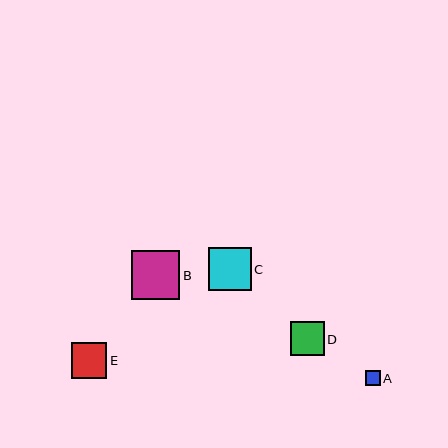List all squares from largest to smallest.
From largest to smallest: B, C, E, D, A.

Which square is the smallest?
Square A is the smallest with a size of approximately 15 pixels.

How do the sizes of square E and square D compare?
Square E and square D are approximately the same size.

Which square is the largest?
Square B is the largest with a size of approximately 49 pixels.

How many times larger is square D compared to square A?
Square D is approximately 2.3 times the size of square A.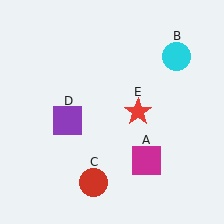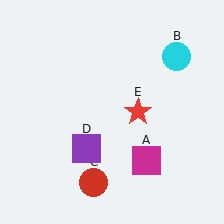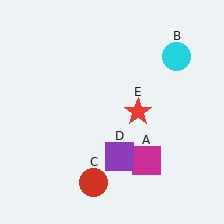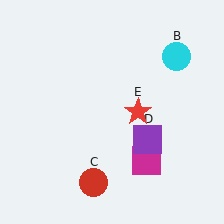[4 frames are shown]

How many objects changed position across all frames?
1 object changed position: purple square (object D).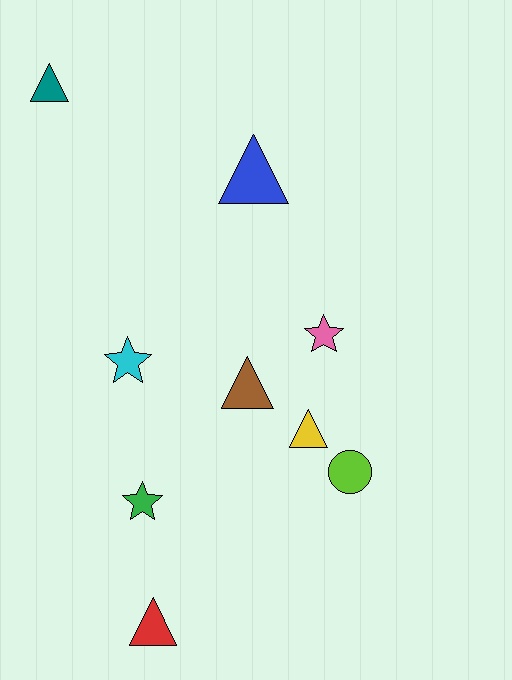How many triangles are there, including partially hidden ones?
There are 5 triangles.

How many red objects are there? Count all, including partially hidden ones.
There is 1 red object.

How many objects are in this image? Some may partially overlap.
There are 9 objects.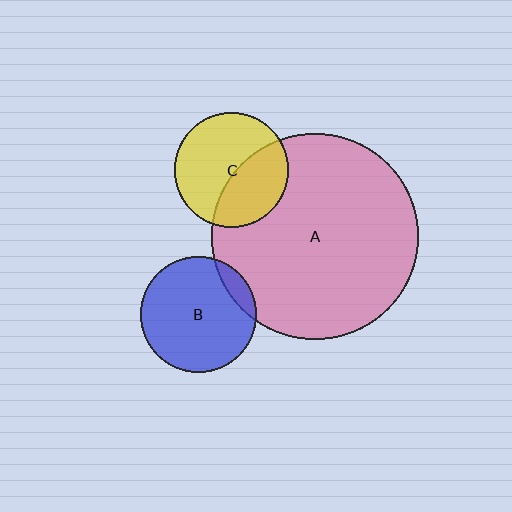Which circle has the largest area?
Circle A (pink).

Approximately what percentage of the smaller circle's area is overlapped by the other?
Approximately 40%.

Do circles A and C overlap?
Yes.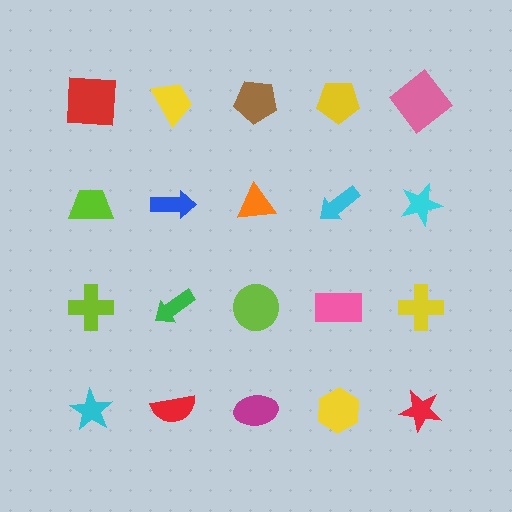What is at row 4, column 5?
A red star.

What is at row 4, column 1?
A cyan star.